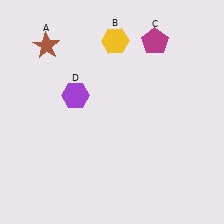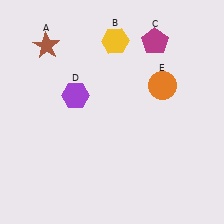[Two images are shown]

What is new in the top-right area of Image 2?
An orange circle (E) was added in the top-right area of Image 2.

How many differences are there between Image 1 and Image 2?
There is 1 difference between the two images.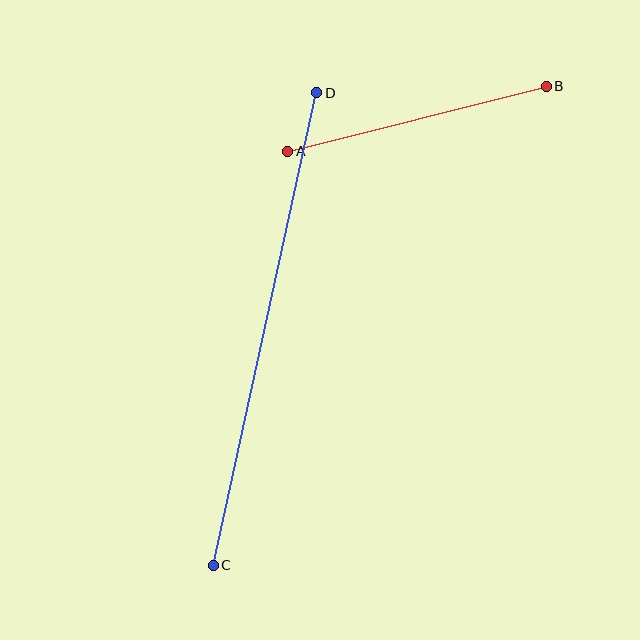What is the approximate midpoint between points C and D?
The midpoint is at approximately (265, 329) pixels.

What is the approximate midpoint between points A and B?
The midpoint is at approximately (417, 119) pixels.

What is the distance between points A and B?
The distance is approximately 266 pixels.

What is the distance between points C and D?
The distance is approximately 484 pixels.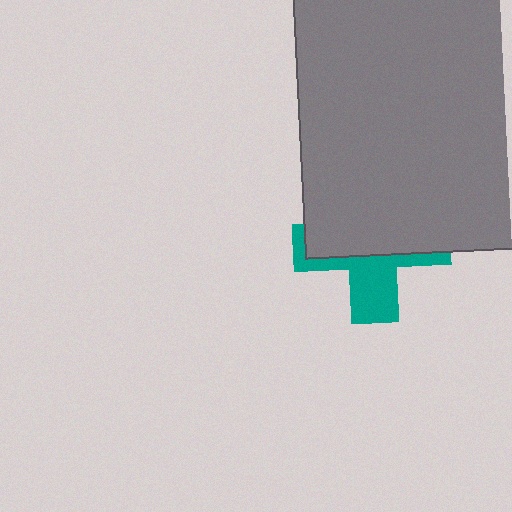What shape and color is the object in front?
The object in front is a gray square.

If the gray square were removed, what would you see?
You would see the complete teal cross.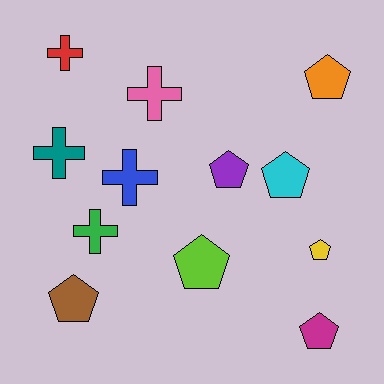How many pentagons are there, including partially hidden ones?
There are 7 pentagons.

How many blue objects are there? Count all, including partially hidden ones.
There is 1 blue object.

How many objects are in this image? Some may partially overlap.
There are 12 objects.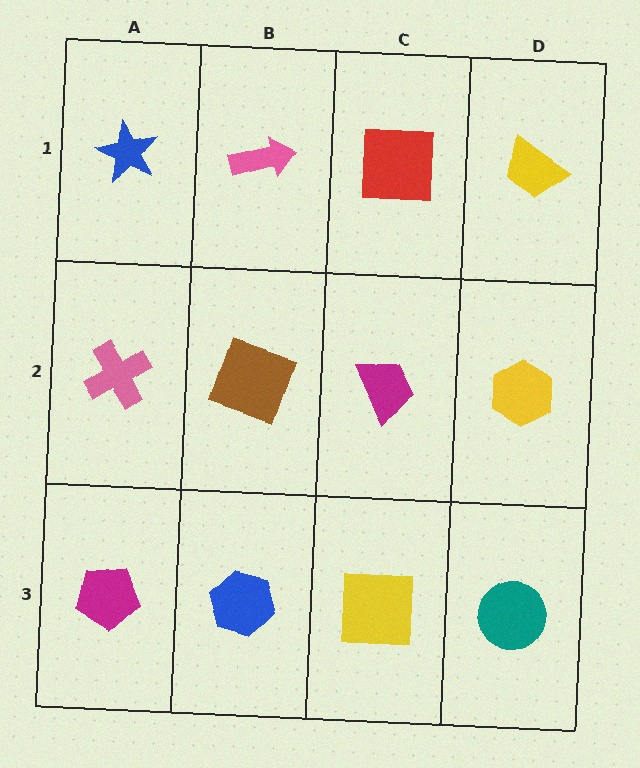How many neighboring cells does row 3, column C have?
3.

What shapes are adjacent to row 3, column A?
A pink cross (row 2, column A), a blue hexagon (row 3, column B).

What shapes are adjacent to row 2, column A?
A blue star (row 1, column A), a magenta pentagon (row 3, column A), a brown square (row 2, column B).